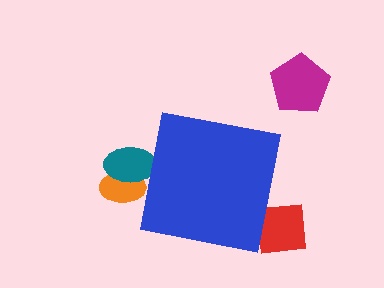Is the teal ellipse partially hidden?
Yes, the teal ellipse is partially hidden behind the blue square.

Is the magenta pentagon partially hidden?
No, the magenta pentagon is fully visible.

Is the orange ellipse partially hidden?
Yes, the orange ellipse is partially hidden behind the blue square.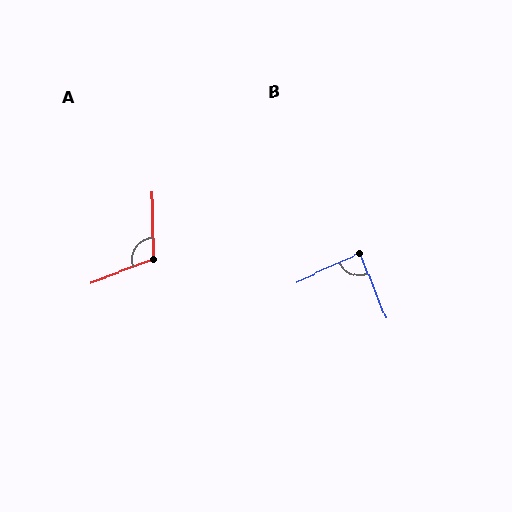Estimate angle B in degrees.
Approximately 88 degrees.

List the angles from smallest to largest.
B (88°), A (110°).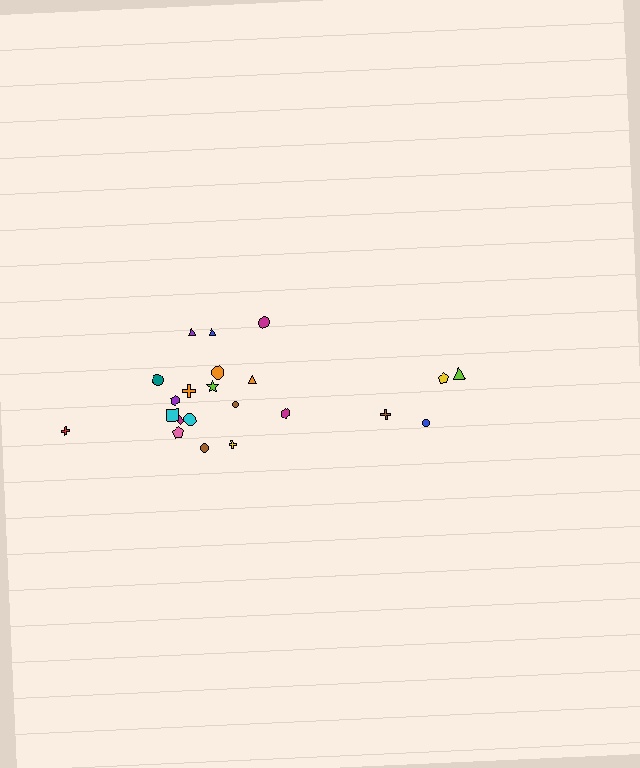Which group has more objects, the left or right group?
The left group.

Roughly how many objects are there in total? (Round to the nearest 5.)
Roughly 20 objects in total.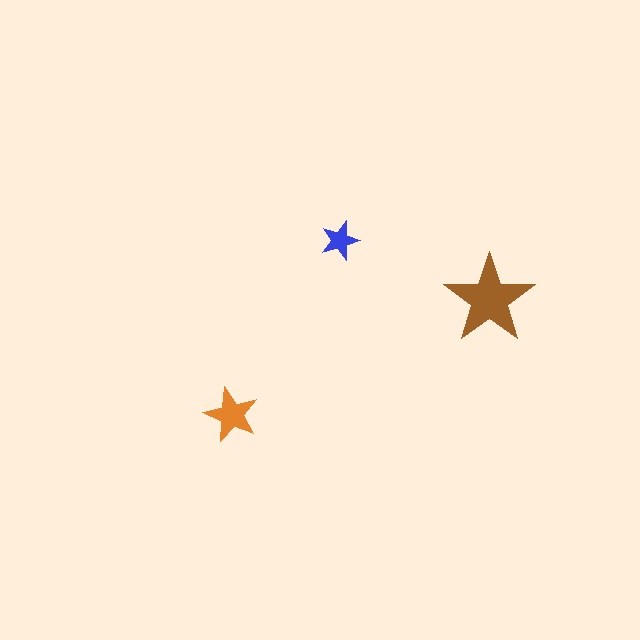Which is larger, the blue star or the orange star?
The orange one.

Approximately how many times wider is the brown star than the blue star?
About 2.5 times wider.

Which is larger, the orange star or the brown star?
The brown one.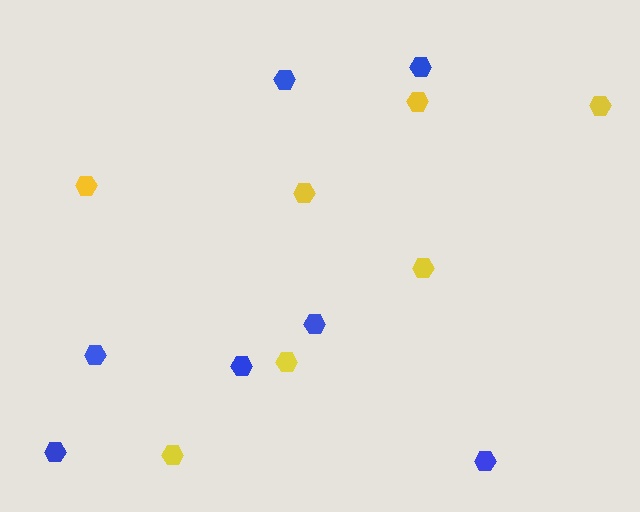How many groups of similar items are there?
There are 2 groups: one group of blue hexagons (7) and one group of yellow hexagons (7).